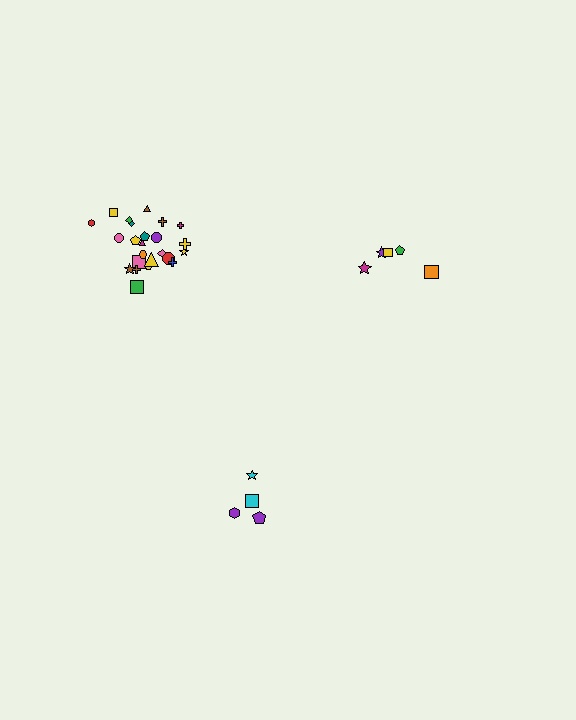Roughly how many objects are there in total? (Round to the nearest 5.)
Roughly 35 objects in total.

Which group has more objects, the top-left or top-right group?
The top-left group.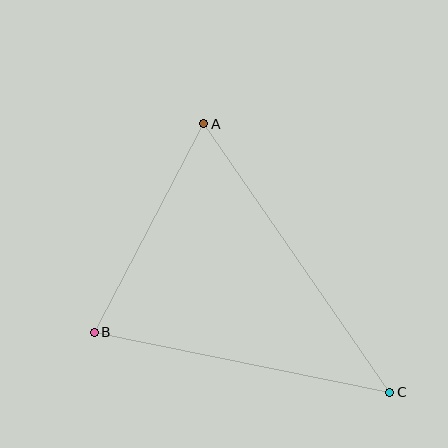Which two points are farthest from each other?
Points A and C are farthest from each other.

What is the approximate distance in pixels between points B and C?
The distance between B and C is approximately 302 pixels.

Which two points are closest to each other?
Points A and B are closest to each other.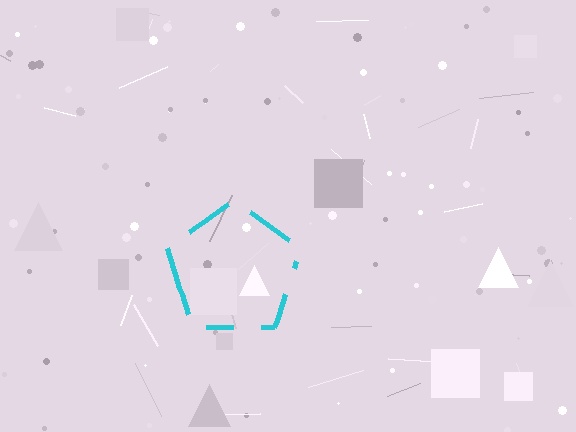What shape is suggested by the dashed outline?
The dashed outline suggests a pentagon.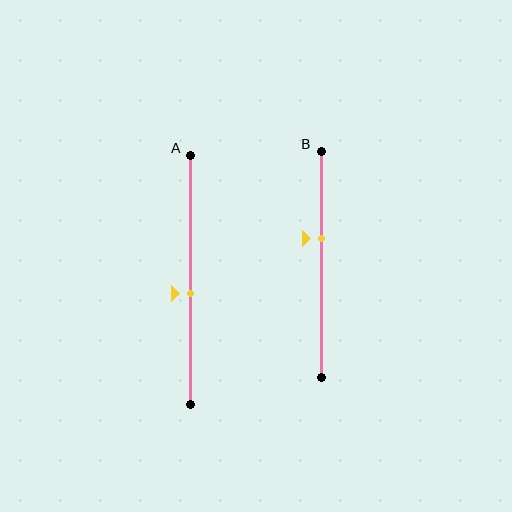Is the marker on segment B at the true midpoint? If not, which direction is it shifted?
No, the marker on segment B is shifted upward by about 12% of the segment length.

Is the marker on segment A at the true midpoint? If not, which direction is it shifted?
No, the marker on segment A is shifted downward by about 6% of the segment length.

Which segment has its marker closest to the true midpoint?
Segment A has its marker closest to the true midpoint.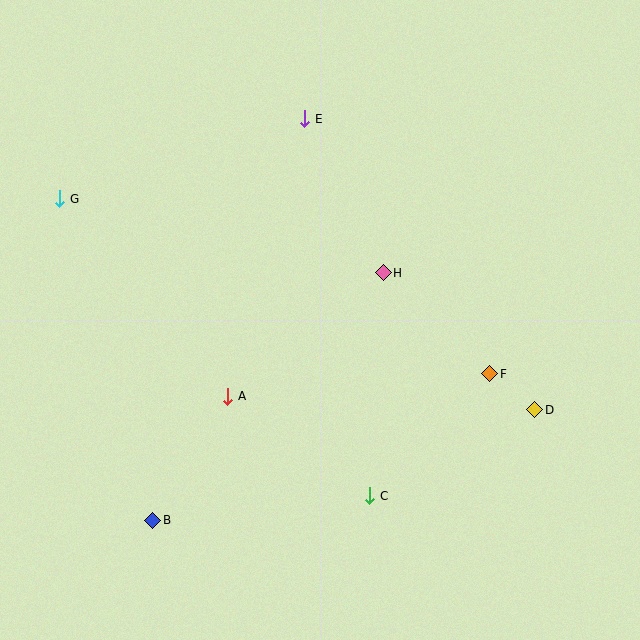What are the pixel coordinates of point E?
Point E is at (305, 119).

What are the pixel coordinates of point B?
Point B is at (153, 520).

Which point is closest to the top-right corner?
Point E is closest to the top-right corner.